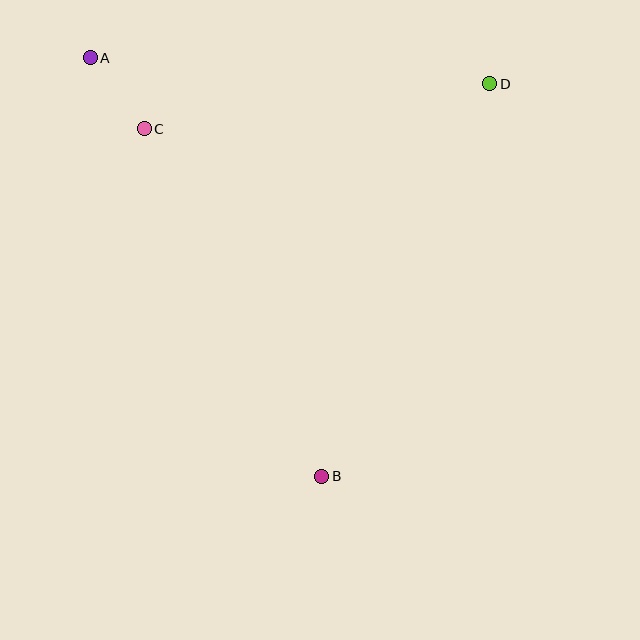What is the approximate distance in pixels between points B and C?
The distance between B and C is approximately 390 pixels.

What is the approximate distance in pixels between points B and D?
The distance between B and D is approximately 427 pixels.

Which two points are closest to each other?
Points A and C are closest to each other.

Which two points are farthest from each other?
Points A and B are farthest from each other.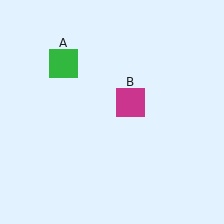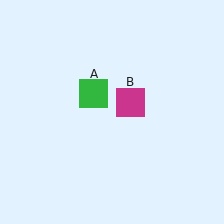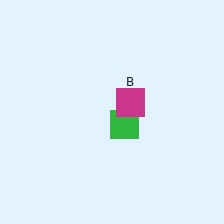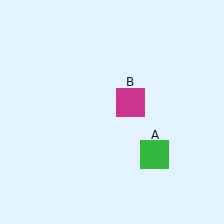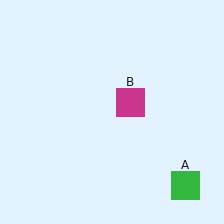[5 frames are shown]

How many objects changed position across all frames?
1 object changed position: green square (object A).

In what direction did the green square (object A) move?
The green square (object A) moved down and to the right.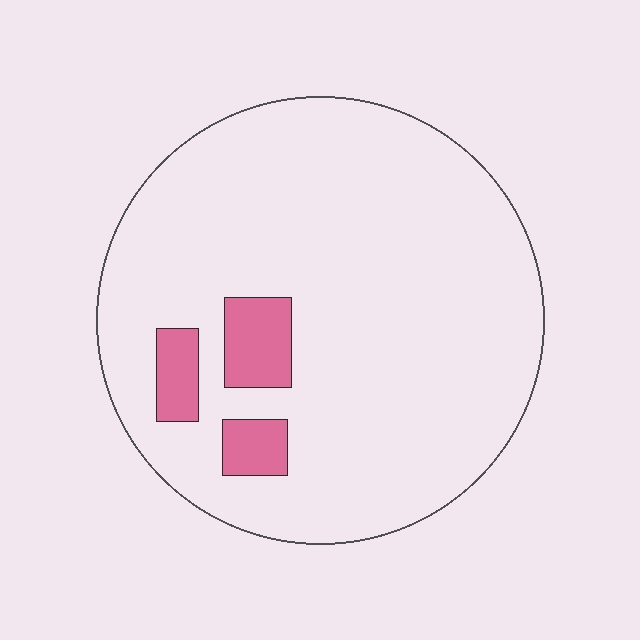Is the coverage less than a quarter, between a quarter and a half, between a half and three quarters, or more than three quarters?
Less than a quarter.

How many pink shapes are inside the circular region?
3.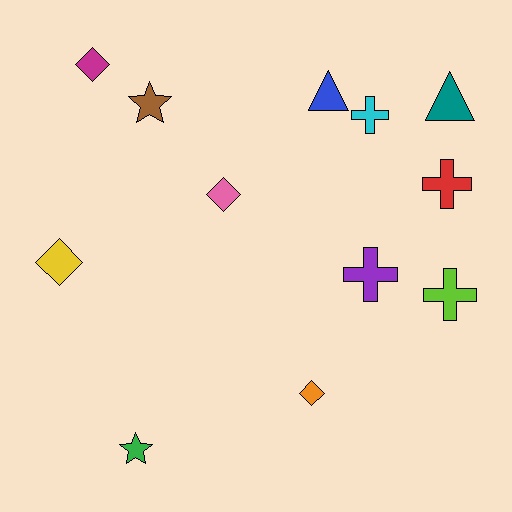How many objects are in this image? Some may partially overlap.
There are 12 objects.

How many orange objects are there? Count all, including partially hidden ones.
There is 1 orange object.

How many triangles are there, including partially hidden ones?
There are 2 triangles.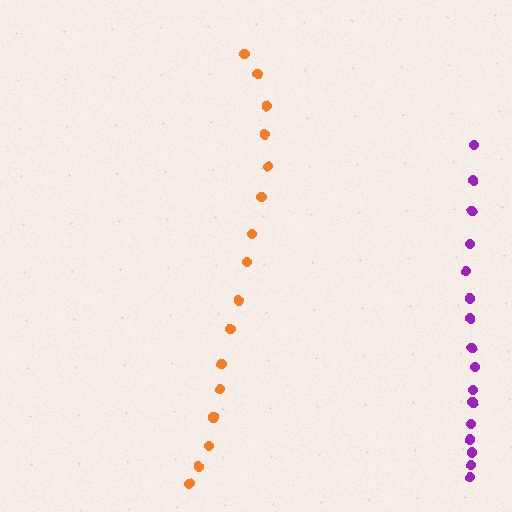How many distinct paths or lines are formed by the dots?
There are 2 distinct paths.